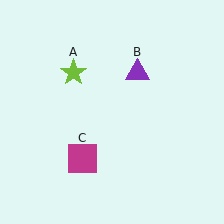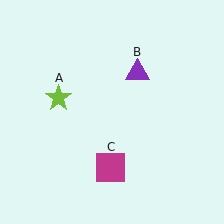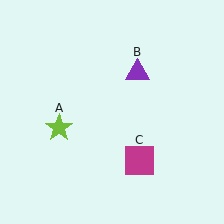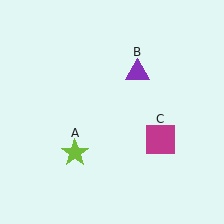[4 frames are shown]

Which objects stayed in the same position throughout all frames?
Purple triangle (object B) remained stationary.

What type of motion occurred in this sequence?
The lime star (object A), magenta square (object C) rotated counterclockwise around the center of the scene.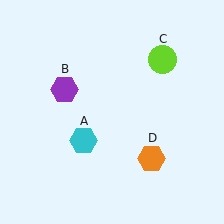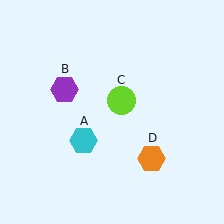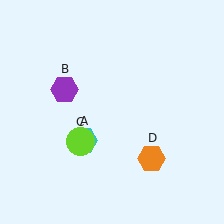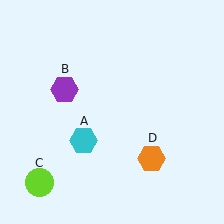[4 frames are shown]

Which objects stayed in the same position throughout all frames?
Cyan hexagon (object A) and purple hexagon (object B) and orange hexagon (object D) remained stationary.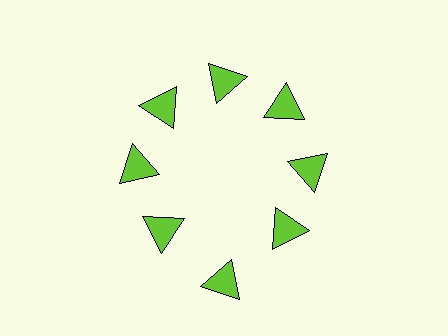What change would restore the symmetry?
The symmetry would be restored by moving it inward, back onto the ring so that all 8 triangles sit at equal angles and equal distance from the center.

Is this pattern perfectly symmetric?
No. The 8 lime triangles are arranged in a ring, but one element near the 6 o'clock position is pushed outward from the center, breaking the 8-fold rotational symmetry.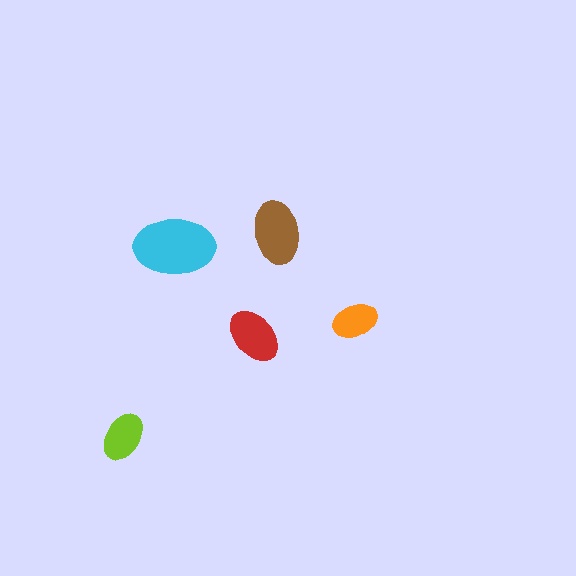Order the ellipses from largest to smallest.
the cyan one, the brown one, the red one, the lime one, the orange one.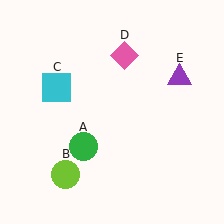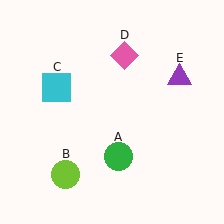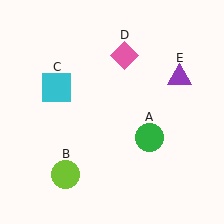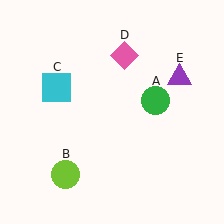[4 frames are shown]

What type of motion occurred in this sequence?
The green circle (object A) rotated counterclockwise around the center of the scene.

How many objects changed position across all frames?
1 object changed position: green circle (object A).